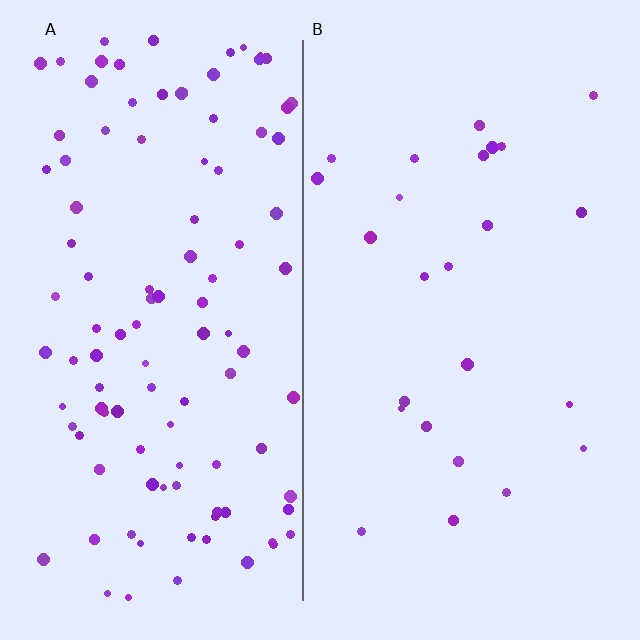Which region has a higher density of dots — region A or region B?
A (the left).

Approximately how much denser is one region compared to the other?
Approximately 4.3× — region A over region B.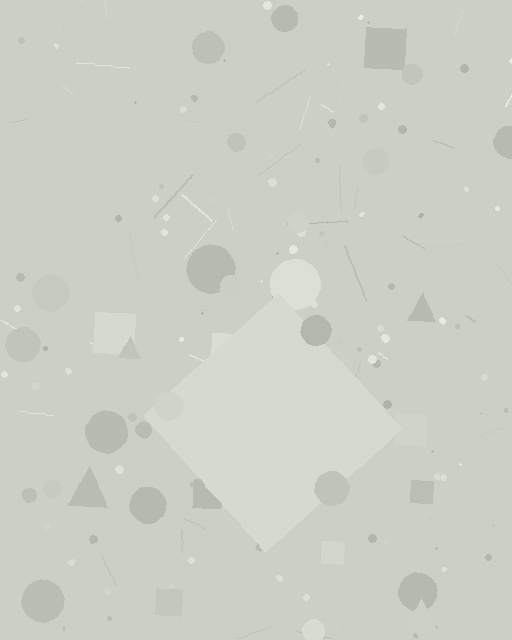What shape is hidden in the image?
A diamond is hidden in the image.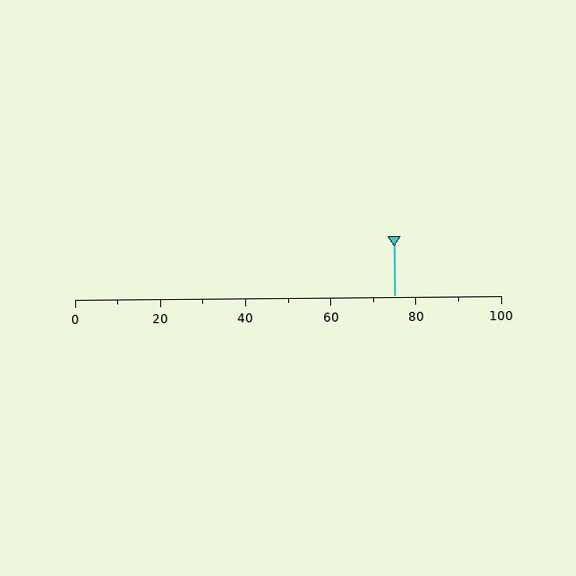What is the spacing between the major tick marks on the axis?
The major ticks are spaced 20 apart.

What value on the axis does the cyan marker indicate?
The marker indicates approximately 75.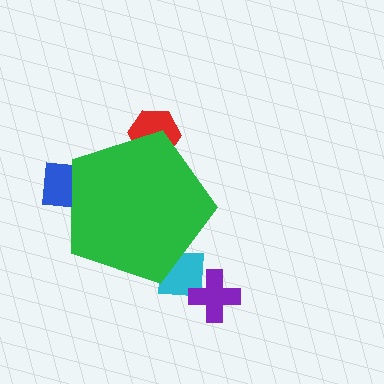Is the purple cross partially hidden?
No, the purple cross is fully visible.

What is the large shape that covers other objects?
A green pentagon.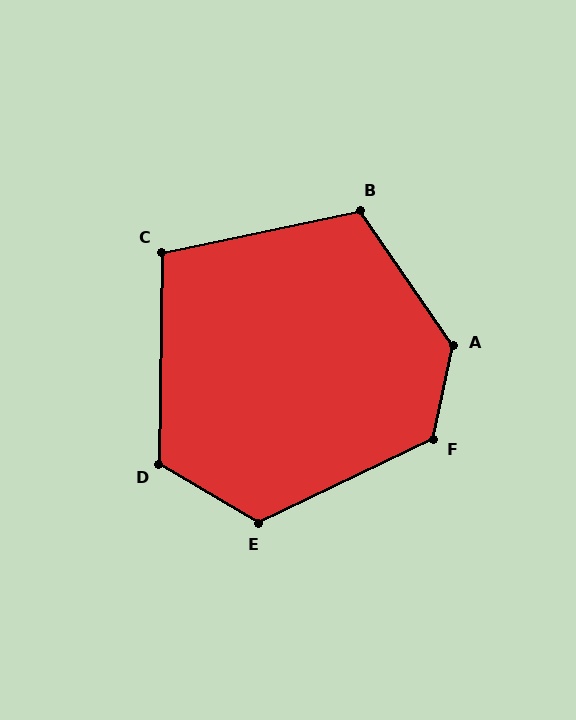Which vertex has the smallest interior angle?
C, at approximately 103 degrees.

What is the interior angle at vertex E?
Approximately 124 degrees (obtuse).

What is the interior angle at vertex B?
Approximately 113 degrees (obtuse).